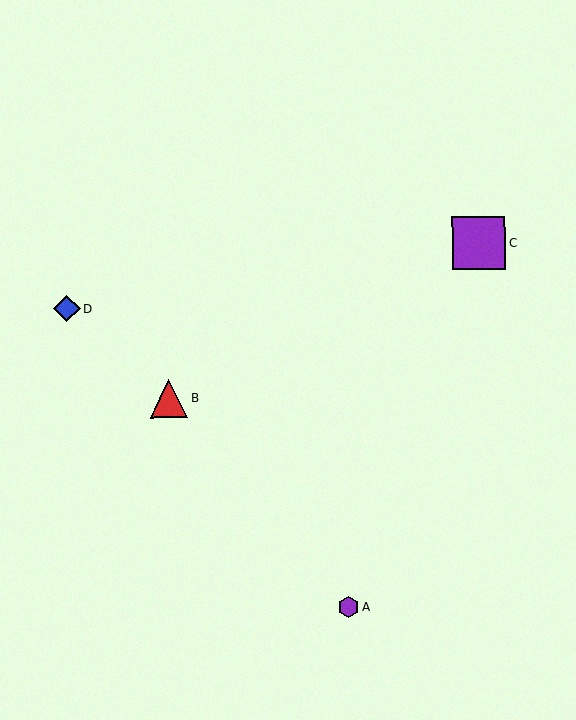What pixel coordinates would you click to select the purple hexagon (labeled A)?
Click at (348, 607) to select the purple hexagon A.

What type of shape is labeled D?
Shape D is a blue diamond.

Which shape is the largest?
The purple square (labeled C) is the largest.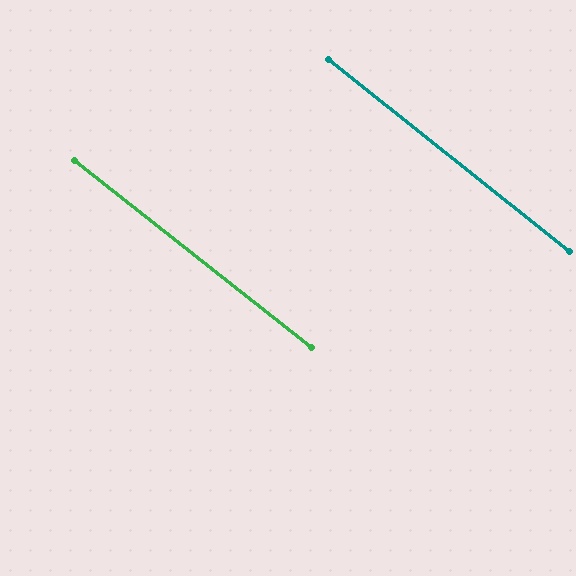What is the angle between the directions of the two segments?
Approximately 0 degrees.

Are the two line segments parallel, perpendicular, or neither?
Parallel — their directions differ by only 0.2°.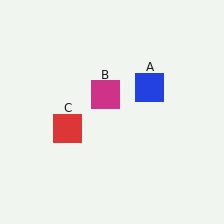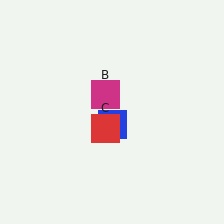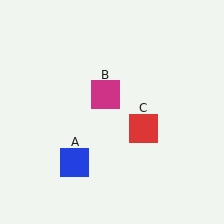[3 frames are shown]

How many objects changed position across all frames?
2 objects changed position: blue square (object A), red square (object C).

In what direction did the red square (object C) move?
The red square (object C) moved right.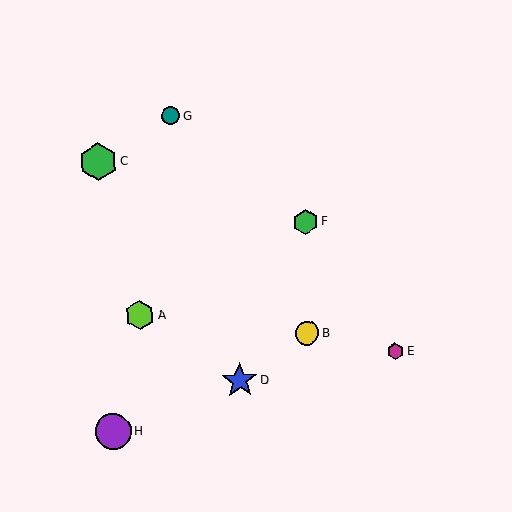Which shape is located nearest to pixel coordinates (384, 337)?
The magenta hexagon (labeled E) at (395, 352) is nearest to that location.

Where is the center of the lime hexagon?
The center of the lime hexagon is at (140, 315).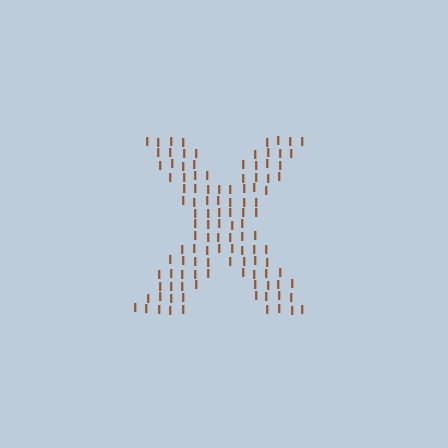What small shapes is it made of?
It is made of small letter I's.